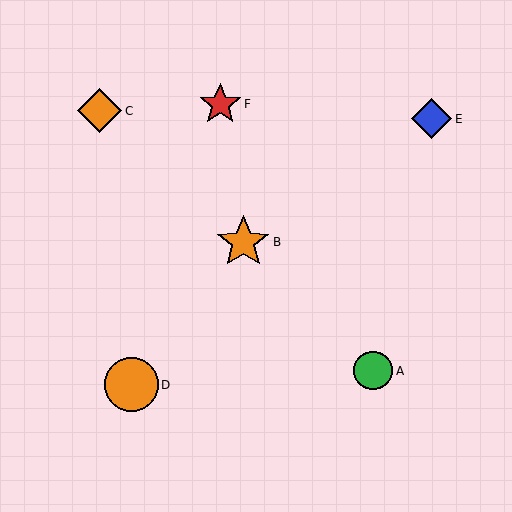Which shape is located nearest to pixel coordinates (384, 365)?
The green circle (labeled A) at (373, 371) is nearest to that location.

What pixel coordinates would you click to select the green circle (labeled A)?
Click at (373, 371) to select the green circle A.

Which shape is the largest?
The orange circle (labeled D) is the largest.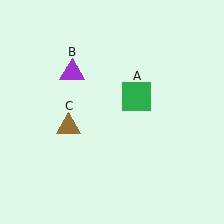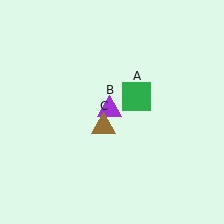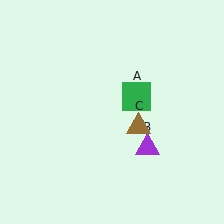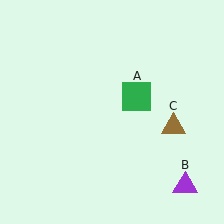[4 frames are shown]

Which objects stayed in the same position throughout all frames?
Green square (object A) remained stationary.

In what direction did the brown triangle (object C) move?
The brown triangle (object C) moved right.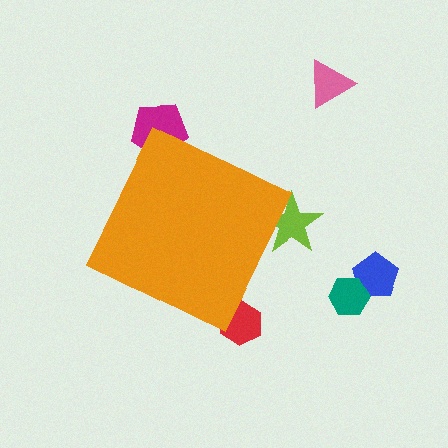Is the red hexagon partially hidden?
Yes, the red hexagon is partially hidden behind the orange diamond.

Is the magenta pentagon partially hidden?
Yes, the magenta pentagon is partially hidden behind the orange diamond.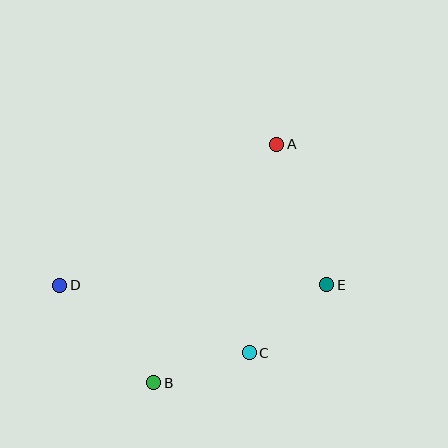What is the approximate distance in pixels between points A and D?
The distance between A and D is approximately 259 pixels.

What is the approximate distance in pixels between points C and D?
The distance between C and D is approximately 201 pixels.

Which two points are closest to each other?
Points B and C are closest to each other.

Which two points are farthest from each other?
Points A and B are farthest from each other.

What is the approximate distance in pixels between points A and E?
The distance between A and E is approximately 149 pixels.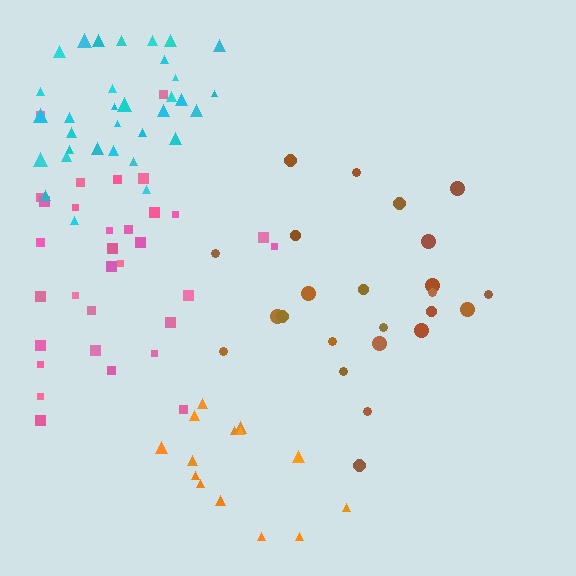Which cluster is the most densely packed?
Cyan.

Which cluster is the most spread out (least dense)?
Orange.